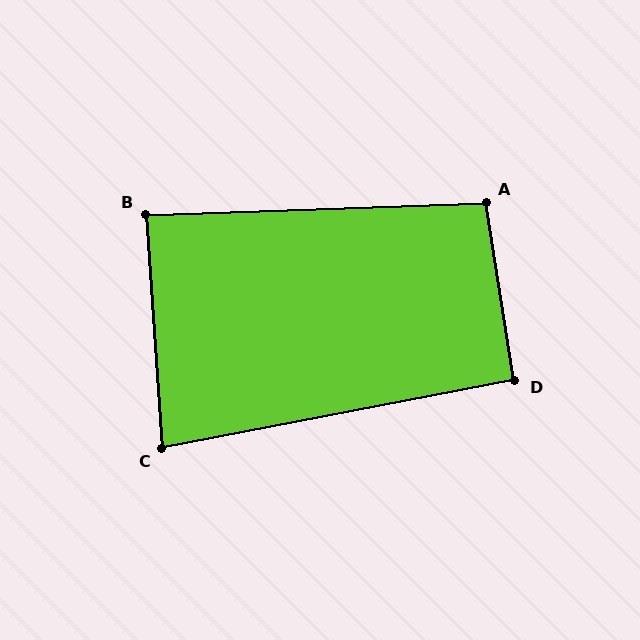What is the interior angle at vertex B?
Approximately 88 degrees (approximately right).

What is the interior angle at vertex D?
Approximately 92 degrees (approximately right).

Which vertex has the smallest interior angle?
C, at approximately 83 degrees.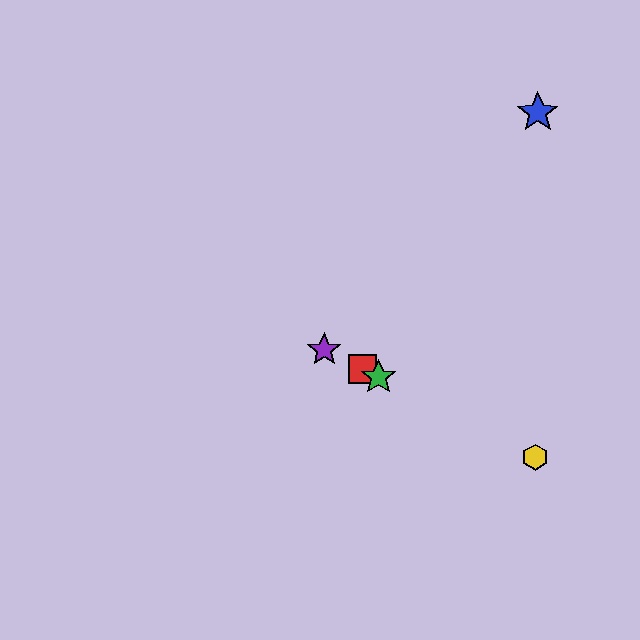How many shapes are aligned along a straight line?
4 shapes (the red square, the green star, the yellow hexagon, the purple star) are aligned along a straight line.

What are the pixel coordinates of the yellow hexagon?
The yellow hexagon is at (535, 457).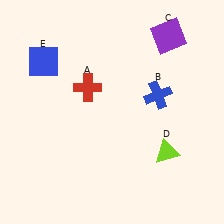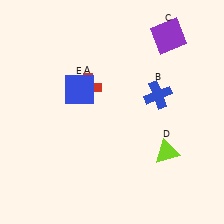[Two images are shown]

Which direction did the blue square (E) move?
The blue square (E) moved right.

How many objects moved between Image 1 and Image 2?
1 object moved between the two images.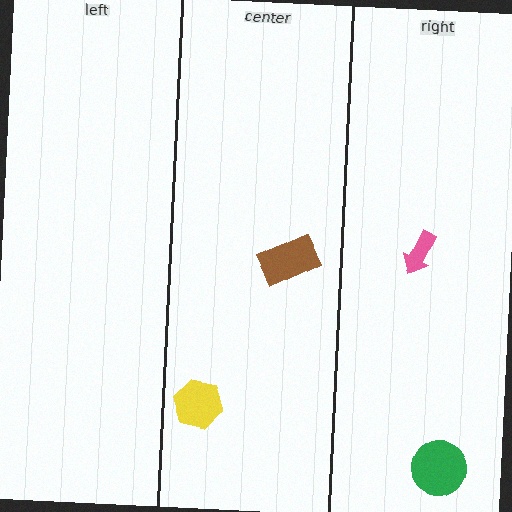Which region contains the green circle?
The right region.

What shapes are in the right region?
The pink arrow, the green circle.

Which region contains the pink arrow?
The right region.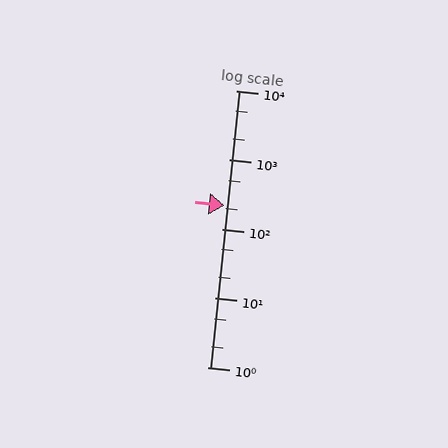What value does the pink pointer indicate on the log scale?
The pointer indicates approximately 220.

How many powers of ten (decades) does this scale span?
The scale spans 4 decades, from 1 to 10000.